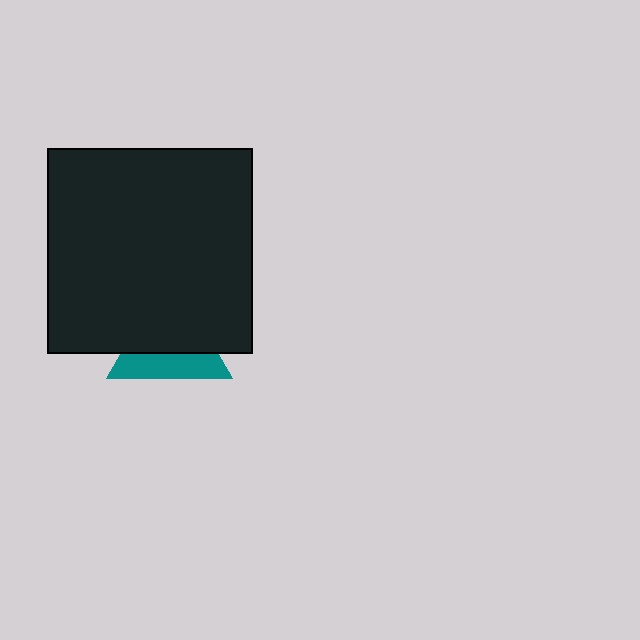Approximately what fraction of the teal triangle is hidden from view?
Roughly 59% of the teal triangle is hidden behind the black square.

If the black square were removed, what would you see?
You would see the complete teal triangle.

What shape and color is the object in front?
The object in front is a black square.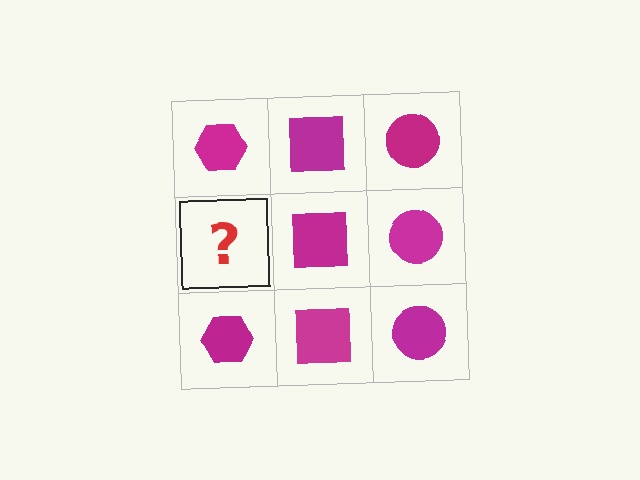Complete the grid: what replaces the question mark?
The question mark should be replaced with a magenta hexagon.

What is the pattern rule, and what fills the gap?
The rule is that each column has a consistent shape. The gap should be filled with a magenta hexagon.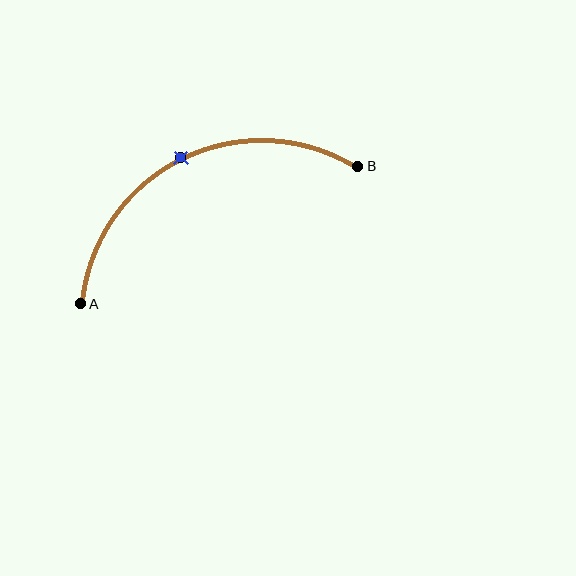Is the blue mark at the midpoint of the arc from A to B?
Yes. The blue mark lies on the arc at equal arc-length from both A and B — it is the arc midpoint.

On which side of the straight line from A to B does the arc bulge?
The arc bulges above the straight line connecting A and B.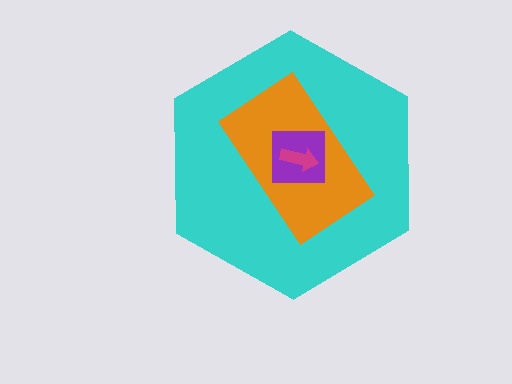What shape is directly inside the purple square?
The magenta arrow.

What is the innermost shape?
The magenta arrow.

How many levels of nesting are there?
4.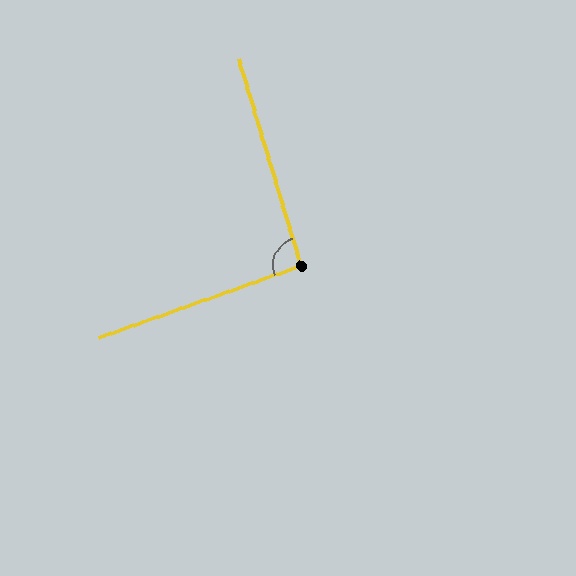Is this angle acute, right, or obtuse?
It is approximately a right angle.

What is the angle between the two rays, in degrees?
Approximately 93 degrees.